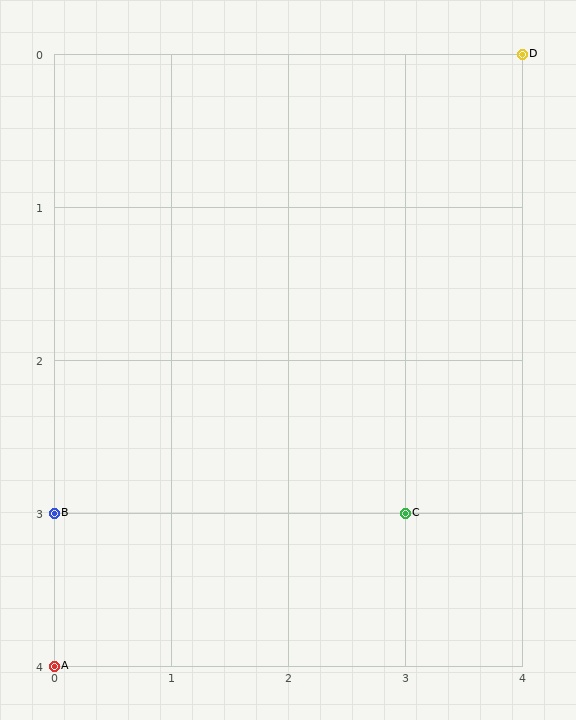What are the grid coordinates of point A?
Point A is at grid coordinates (0, 4).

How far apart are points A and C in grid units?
Points A and C are 3 columns and 1 row apart (about 3.2 grid units diagonally).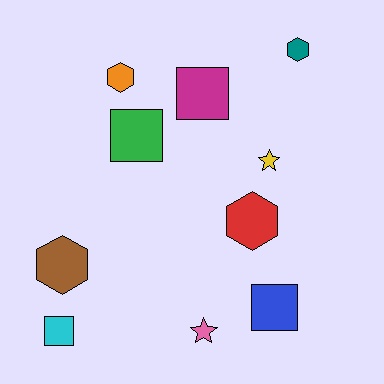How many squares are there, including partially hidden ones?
There are 4 squares.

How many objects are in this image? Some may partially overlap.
There are 10 objects.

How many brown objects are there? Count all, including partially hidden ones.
There is 1 brown object.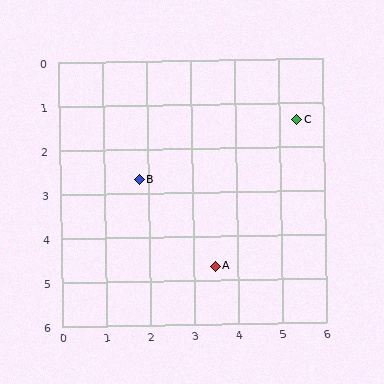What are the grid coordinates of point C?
Point C is at approximately (5.4, 1.4).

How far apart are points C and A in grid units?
Points C and A are about 3.8 grid units apart.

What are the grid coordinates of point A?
Point A is at approximately (3.5, 4.7).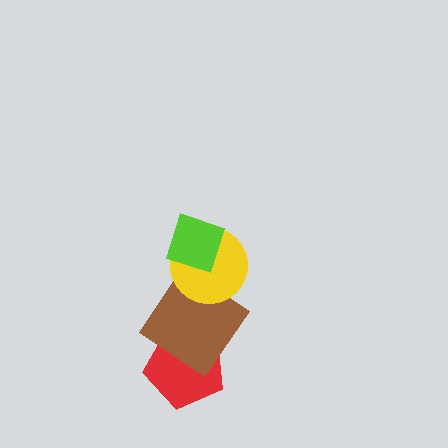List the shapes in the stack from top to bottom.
From top to bottom: the lime diamond, the yellow circle, the brown diamond, the red pentagon.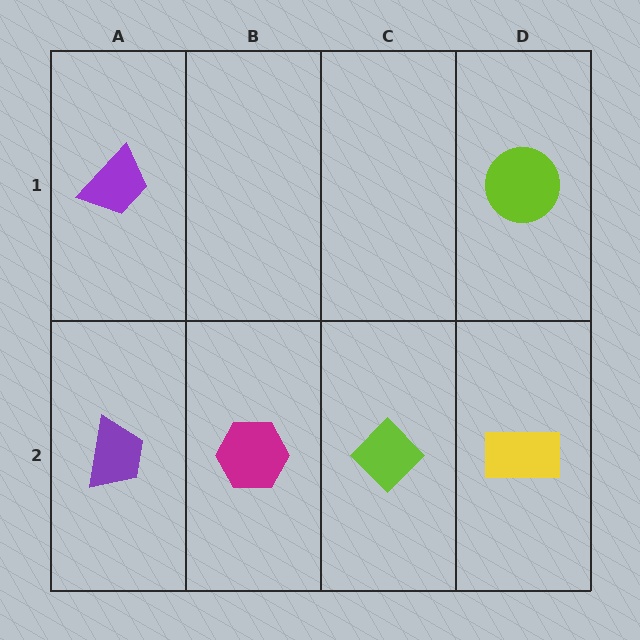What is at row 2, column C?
A lime diamond.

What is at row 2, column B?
A magenta hexagon.